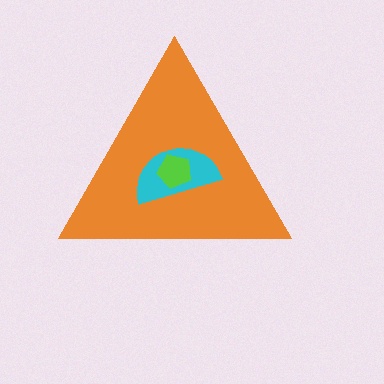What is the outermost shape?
The orange triangle.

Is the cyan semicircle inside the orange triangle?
Yes.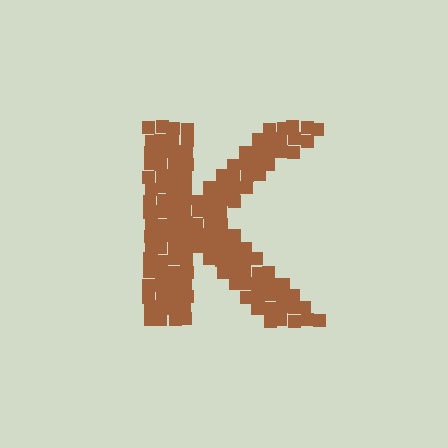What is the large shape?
The large shape is the letter K.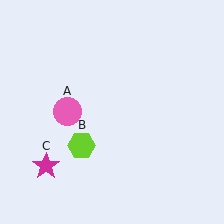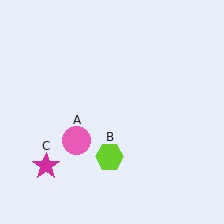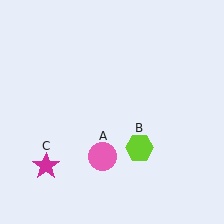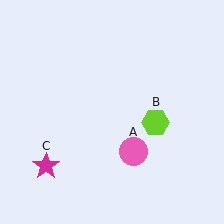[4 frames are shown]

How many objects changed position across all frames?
2 objects changed position: pink circle (object A), lime hexagon (object B).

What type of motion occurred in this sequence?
The pink circle (object A), lime hexagon (object B) rotated counterclockwise around the center of the scene.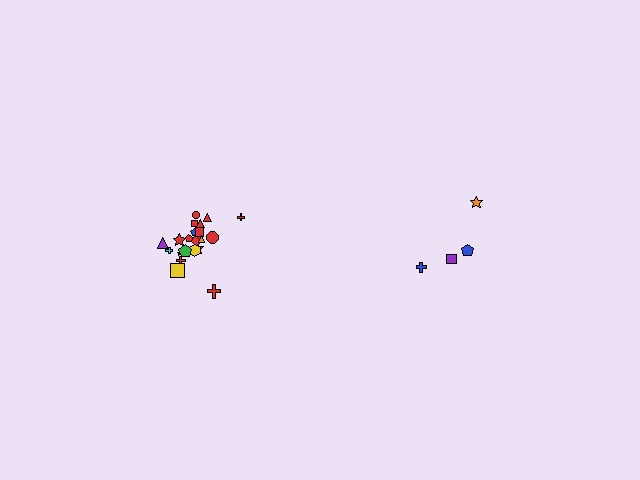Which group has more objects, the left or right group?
The left group.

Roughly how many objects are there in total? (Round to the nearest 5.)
Roughly 25 objects in total.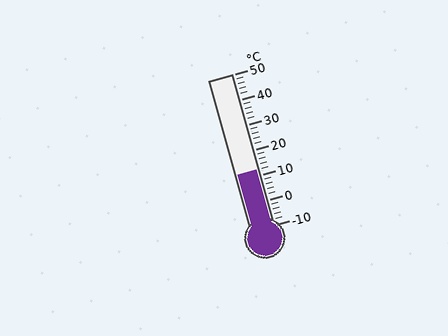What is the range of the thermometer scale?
The thermometer scale ranges from -10°C to 50°C.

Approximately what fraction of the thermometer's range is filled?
The thermometer is filled to approximately 35% of its range.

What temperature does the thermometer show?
The thermometer shows approximately 12°C.